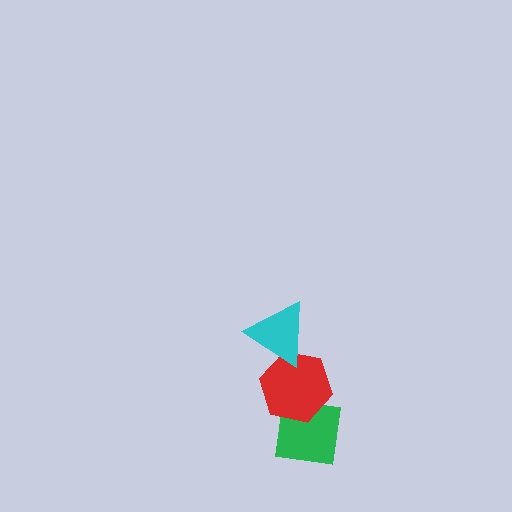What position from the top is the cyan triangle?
The cyan triangle is 1st from the top.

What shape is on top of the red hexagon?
The cyan triangle is on top of the red hexagon.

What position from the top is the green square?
The green square is 3rd from the top.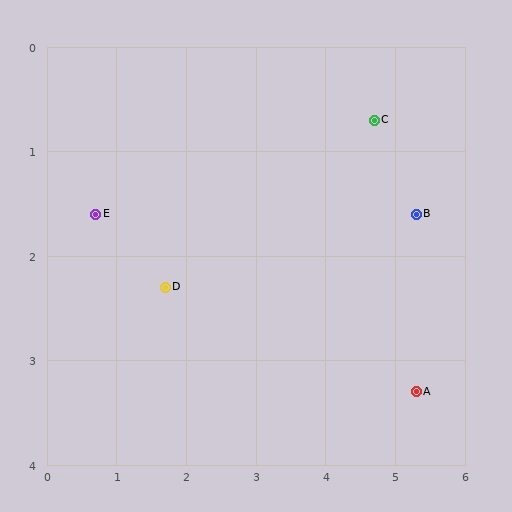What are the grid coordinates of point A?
Point A is at approximately (5.3, 3.3).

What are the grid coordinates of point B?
Point B is at approximately (5.3, 1.6).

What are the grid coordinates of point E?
Point E is at approximately (0.7, 1.6).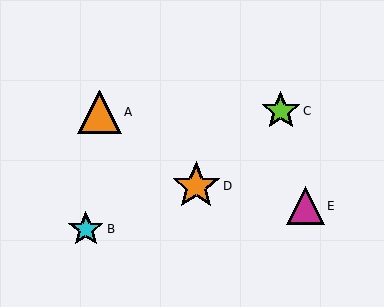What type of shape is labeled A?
Shape A is an orange triangle.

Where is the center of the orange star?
The center of the orange star is at (196, 186).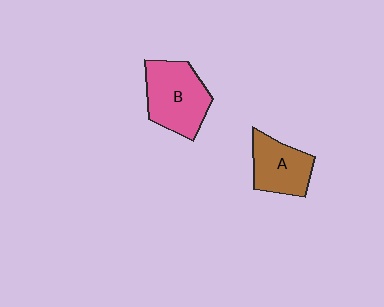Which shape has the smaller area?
Shape A (brown).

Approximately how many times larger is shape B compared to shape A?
Approximately 1.3 times.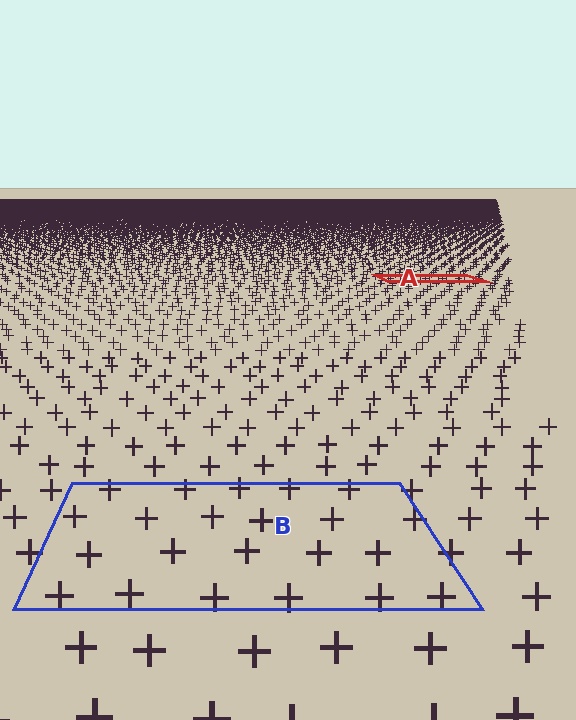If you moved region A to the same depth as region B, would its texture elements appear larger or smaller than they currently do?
They would appear larger. At a closer depth, the same texture elements are projected at a bigger on-screen size.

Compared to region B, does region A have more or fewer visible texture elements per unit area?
Region A has more texture elements per unit area — they are packed more densely because it is farther away.